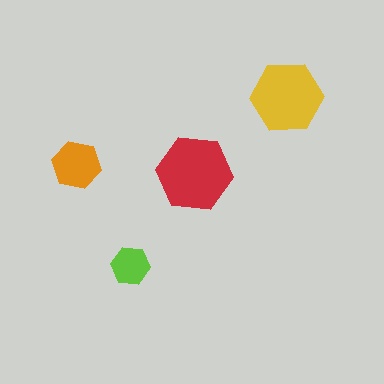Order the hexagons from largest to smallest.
the red one, the yellow one, the orange one, the lime one.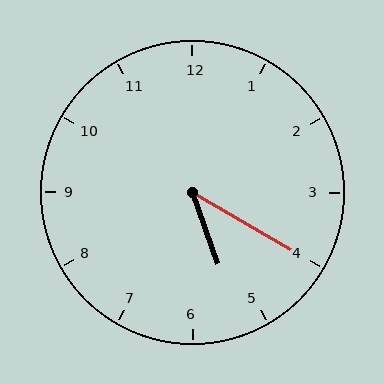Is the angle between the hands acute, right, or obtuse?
It is acute.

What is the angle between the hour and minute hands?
Approximately 40 degrees.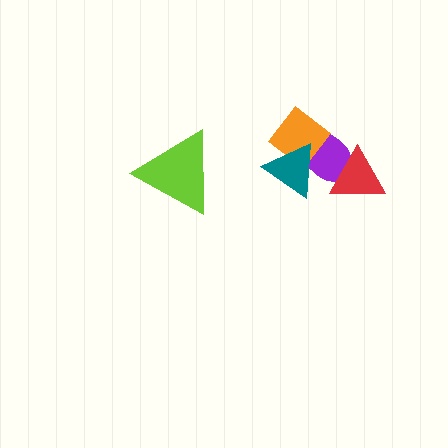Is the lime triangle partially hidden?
No, no other shape covers it.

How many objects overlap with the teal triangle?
2 objects overlap with the teal triangle.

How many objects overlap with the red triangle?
1 object overlaps with the red triangle.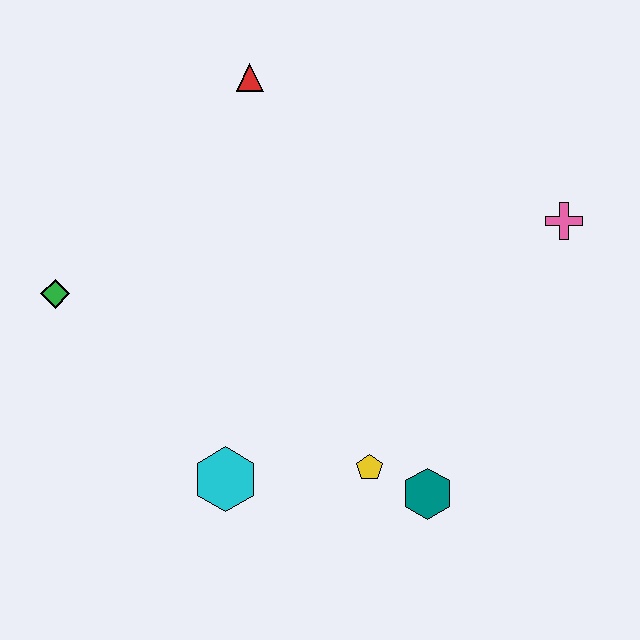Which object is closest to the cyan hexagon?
The yellow pentagon is closest to the cyan hexagon.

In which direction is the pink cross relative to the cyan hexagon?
The pink cross is to the right of the cyan hexagon.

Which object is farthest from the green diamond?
The pink cross is farthest from the green diamond.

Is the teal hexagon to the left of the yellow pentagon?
No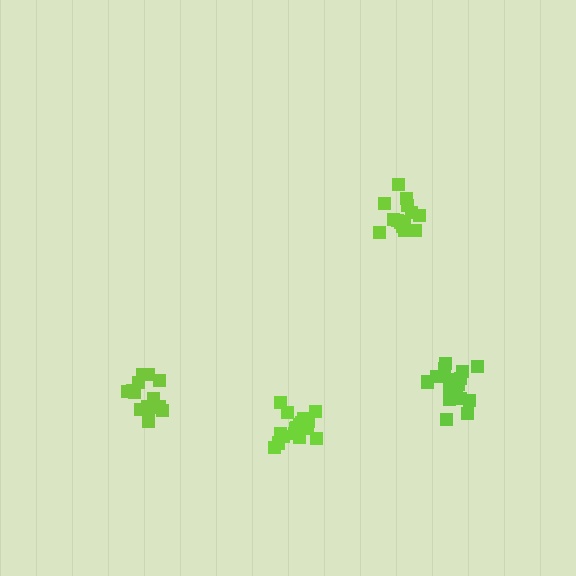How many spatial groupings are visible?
There are 4 spatial groupings.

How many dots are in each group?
Group 1: 16 dots, Group 2: 14 dots, Group 3: 18 dots, Group 4: 20 dots (68 total).